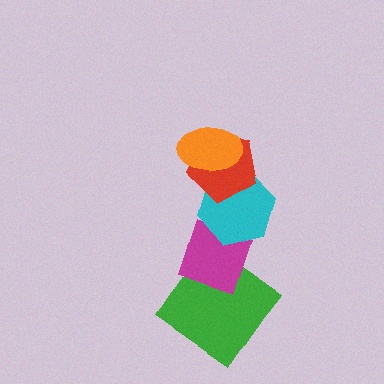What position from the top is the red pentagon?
The red pentagon is 2nd from the top.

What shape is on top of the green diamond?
The magenta diamond is on top of the green diamond.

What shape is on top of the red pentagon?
The orange ellipse is on top of the red pentagon.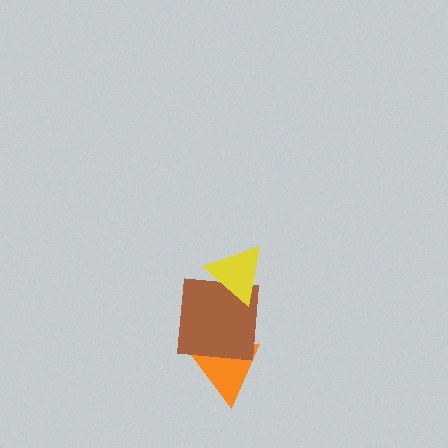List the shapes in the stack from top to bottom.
From top to bottom: the yellow triangle, the brown square, the orange triangle.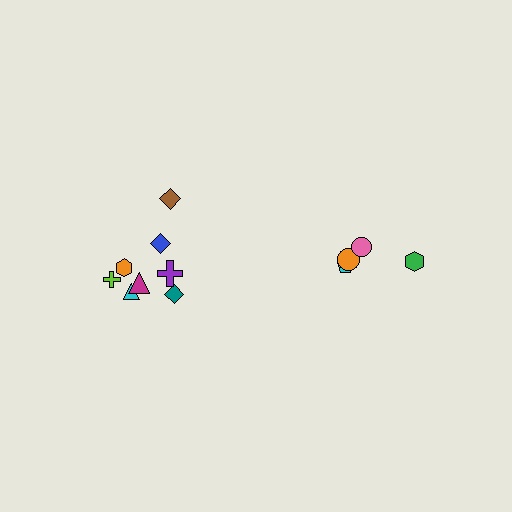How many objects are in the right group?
There are 4 objects.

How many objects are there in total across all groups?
There are 12 objects.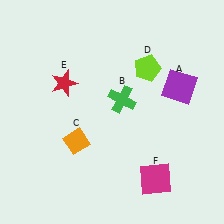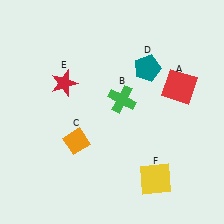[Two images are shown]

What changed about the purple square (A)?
In Image 1, A is purple. In Image 2, it changed to red.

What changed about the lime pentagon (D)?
In Image 1, D is lime. In Image 2, it changed to teal.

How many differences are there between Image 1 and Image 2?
There are 3 differences between the two images.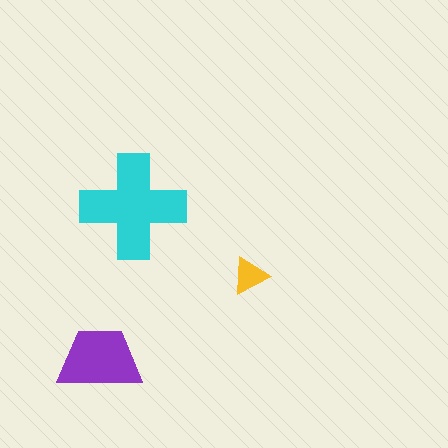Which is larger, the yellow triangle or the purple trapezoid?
The purple trapezoid.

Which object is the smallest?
The yellow triangle.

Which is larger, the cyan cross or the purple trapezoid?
The cyan cross.